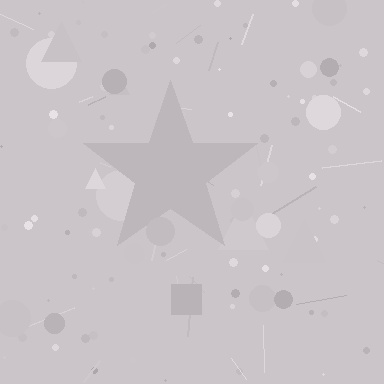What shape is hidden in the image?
A star is hidden in the image.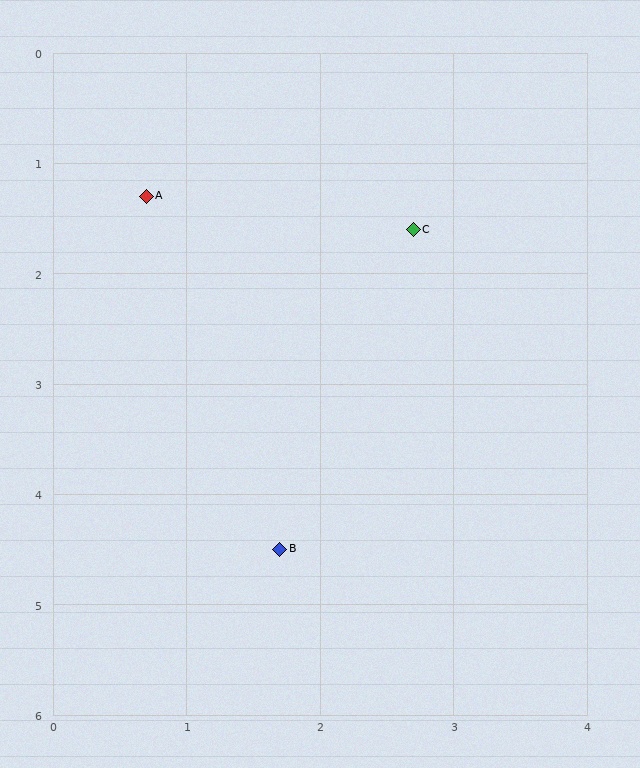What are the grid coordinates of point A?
Point A is at approximately (0.7, 1.3).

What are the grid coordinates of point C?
Point C is at approximately (2.7, 1.6).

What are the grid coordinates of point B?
Point B is at approximately (1.7, 4.5).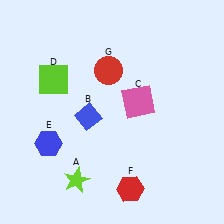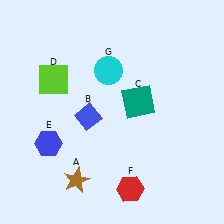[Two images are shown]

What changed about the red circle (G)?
In Image 1, G is red. In Image 2, it changed to cyan.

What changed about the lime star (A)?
In Image 1, A is lime. In Image 2, it changed to brown.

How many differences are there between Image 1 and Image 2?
There are 3 differences between the two images.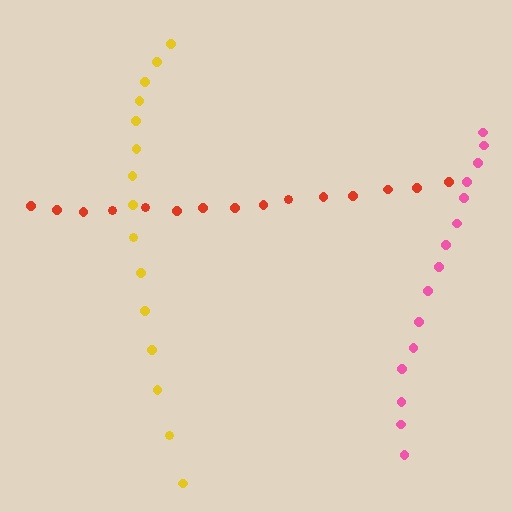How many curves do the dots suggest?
There are 3 distinct paths.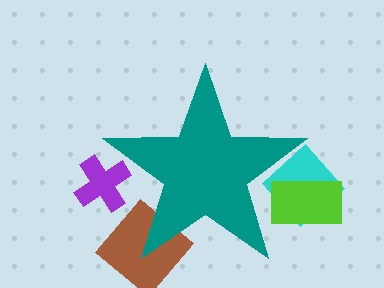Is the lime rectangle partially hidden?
No, the lime rectangle is fully visible.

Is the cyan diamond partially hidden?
Yes, the cyan diamond is partially hidden behind the teal star.